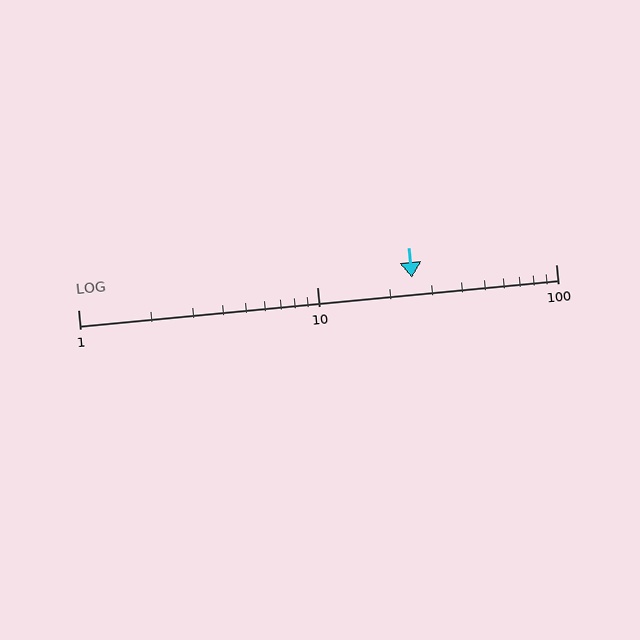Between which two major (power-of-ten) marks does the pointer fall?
The pointer is between 10 and 100.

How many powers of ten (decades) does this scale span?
The scale spans 2 decades, from 1 to 100.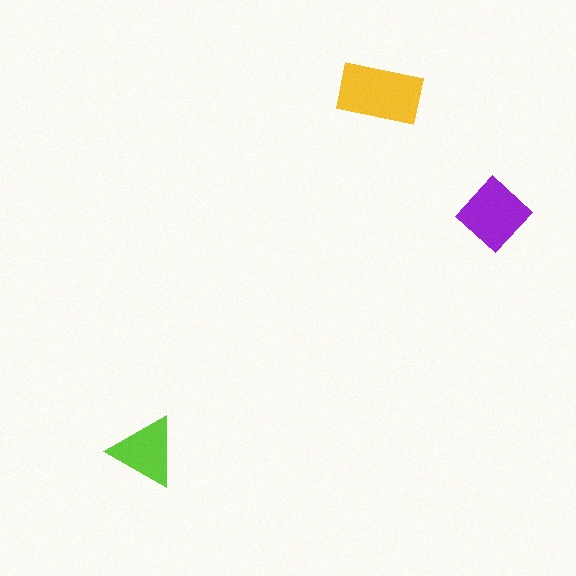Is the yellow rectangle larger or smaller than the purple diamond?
Larger.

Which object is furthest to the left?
The lime triangle is leftmost.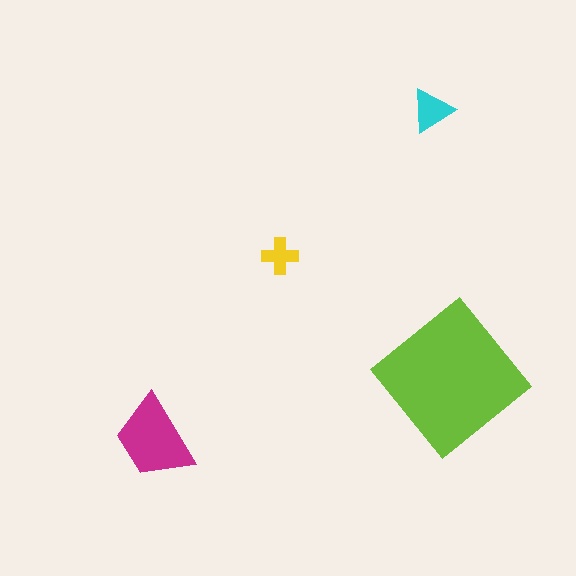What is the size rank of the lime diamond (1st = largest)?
1st.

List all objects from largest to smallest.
The lime diamond, the magenta trapezoid, the cyan triangle, the yellow cross.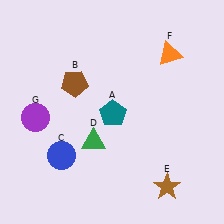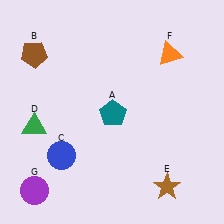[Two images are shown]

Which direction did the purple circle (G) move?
The purple circle (G) moved down.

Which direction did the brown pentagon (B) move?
The brown pentagon (B) moved left.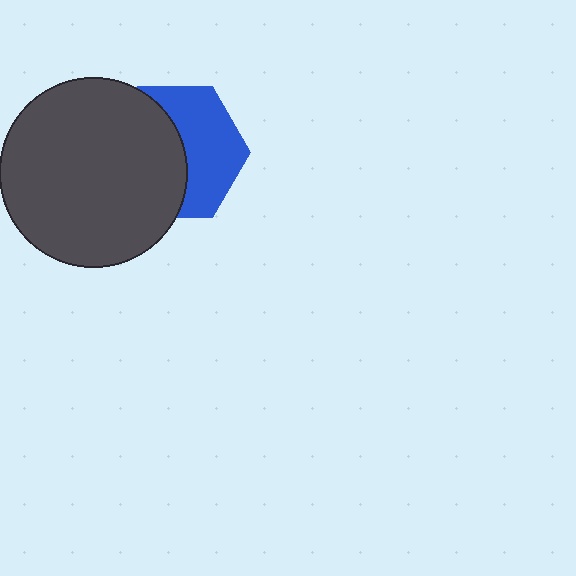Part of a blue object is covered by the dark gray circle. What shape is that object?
It is a hexagon.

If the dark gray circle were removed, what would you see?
You would see the complete blue hexagon.